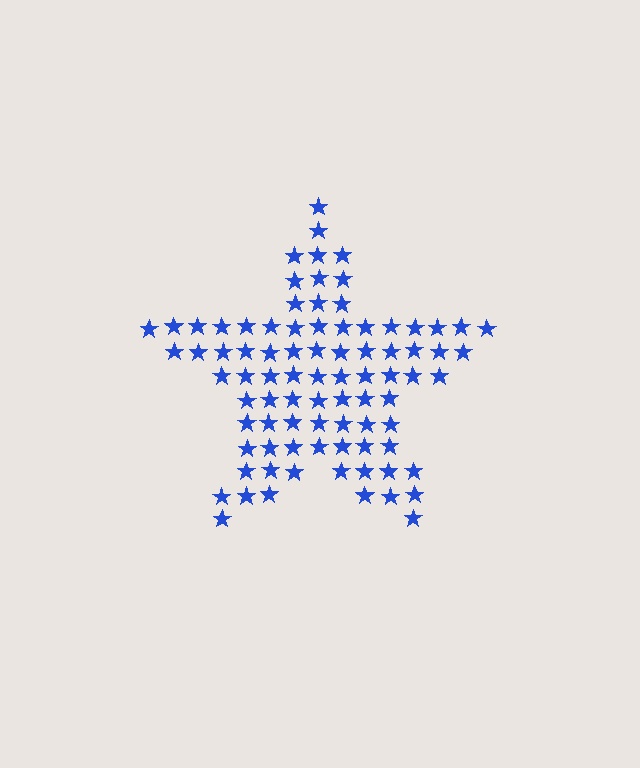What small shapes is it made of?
It is made of small stars.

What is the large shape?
The large shape is a star.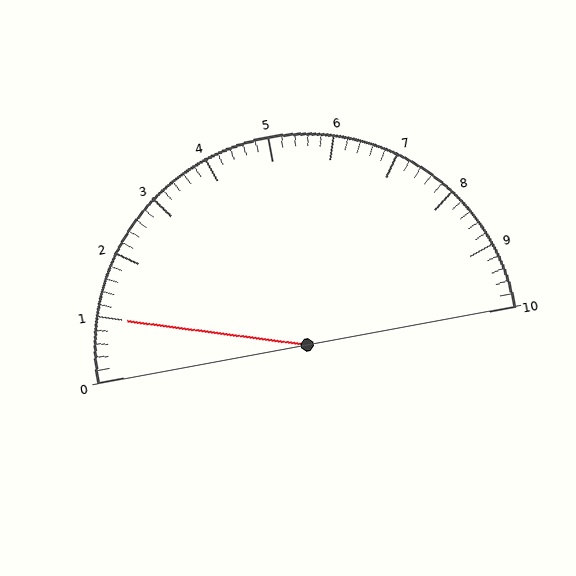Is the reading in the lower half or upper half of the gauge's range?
The reading is in the lower half of the range (0 to 10).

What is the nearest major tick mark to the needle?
The nearest major tick mark is 1.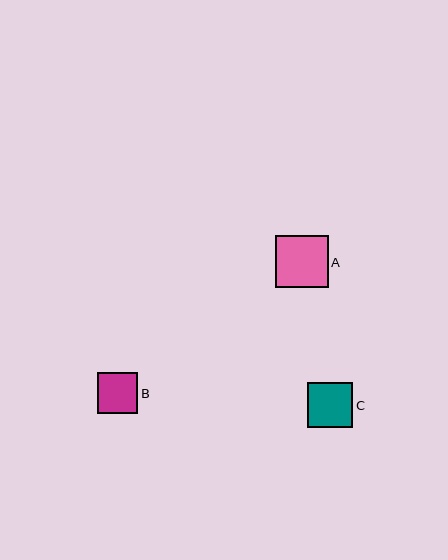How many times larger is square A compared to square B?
Square A is approximately 1.3 times the size of square B.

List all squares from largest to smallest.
From largest to smallest: A, C, B.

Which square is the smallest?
Square B is the smallest with a size of approximately 40 pixels.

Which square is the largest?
Square A is the largest with a size of approximately 53 pixels.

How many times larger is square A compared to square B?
Square A is approximately 1.3 times the size of square B.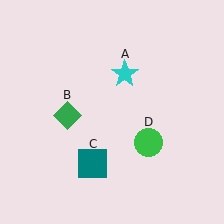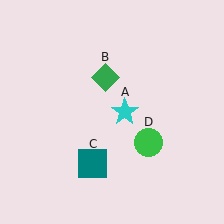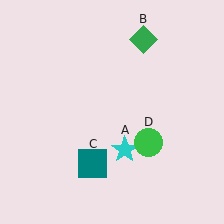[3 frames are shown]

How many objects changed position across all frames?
2 objects changed position: cyan star (object A), green diamond (object B).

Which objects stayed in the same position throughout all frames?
Teal square (object C) and green circle (object D) remained stationary.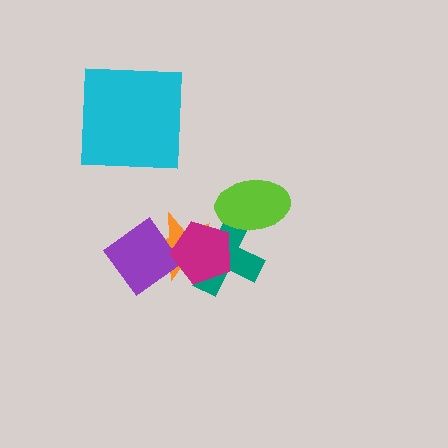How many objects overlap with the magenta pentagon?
3 objects overlap with the magenta pentagon.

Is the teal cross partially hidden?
Yes, it is partially covered by another shape.